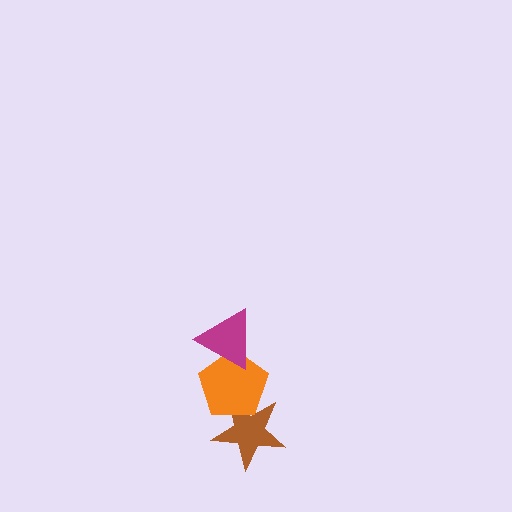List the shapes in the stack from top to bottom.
From top to bottom: the magenta triangle, the orange pentagon, the brown star.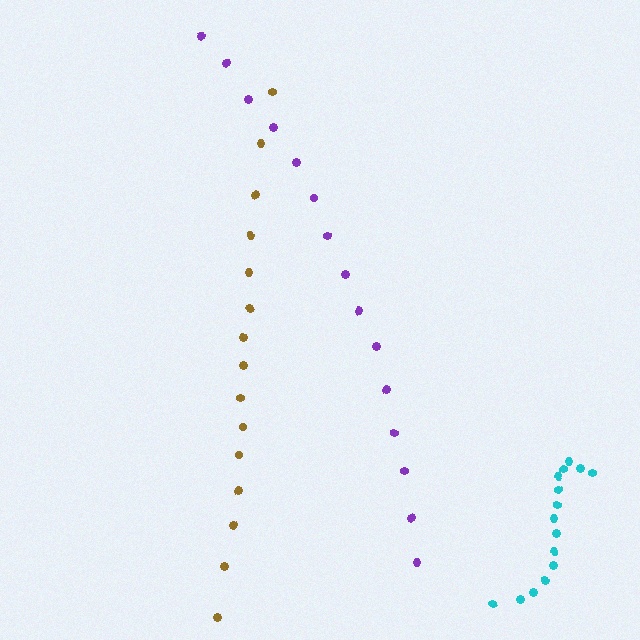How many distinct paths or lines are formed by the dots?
There are 3 distinct paths.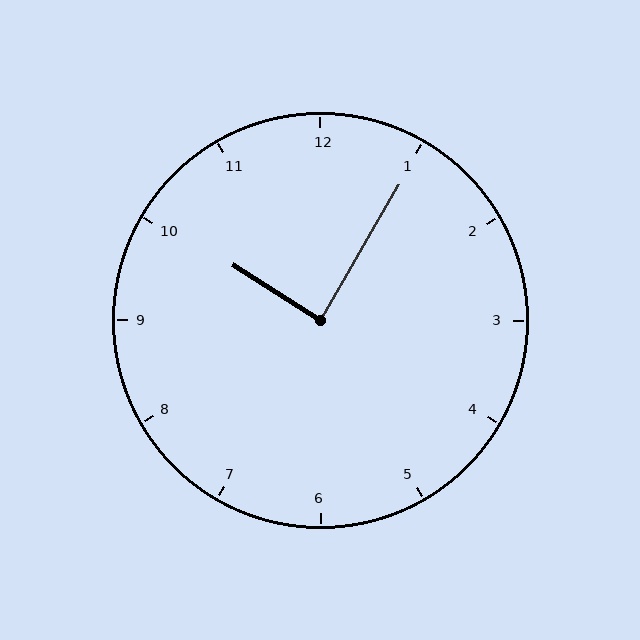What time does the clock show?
10:05.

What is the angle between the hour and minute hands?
Approximately 88 degrees.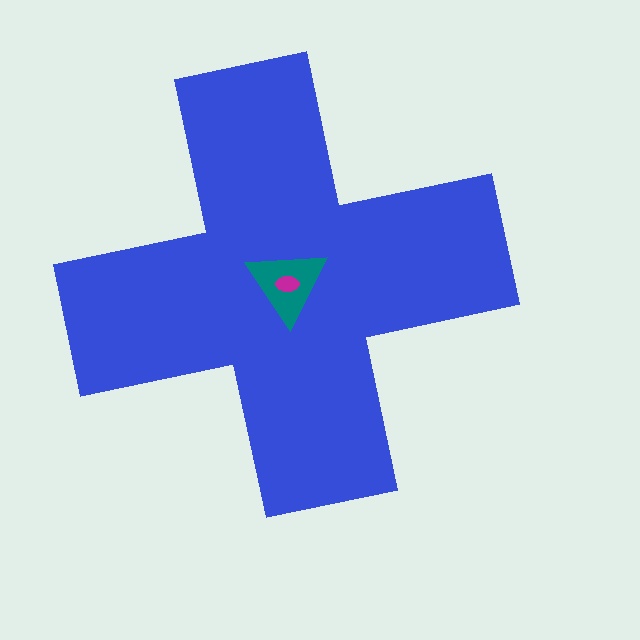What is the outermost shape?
The blue cross.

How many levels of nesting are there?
3.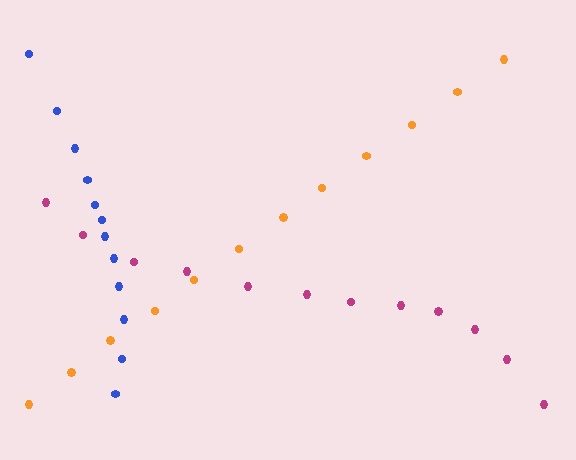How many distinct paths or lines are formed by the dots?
There are 3 distinct paths.